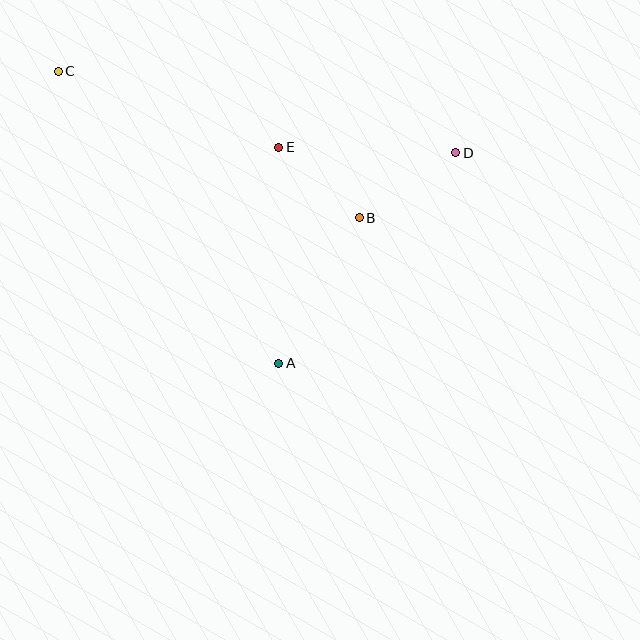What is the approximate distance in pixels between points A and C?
The distance between A and C is approximately 366 pixels.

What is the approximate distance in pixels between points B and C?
The distance between B and C is approximately 335 pixels.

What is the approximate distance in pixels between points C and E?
The distance between C and E is approximately 233 pixels.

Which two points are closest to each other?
Points B and E are closest to each other.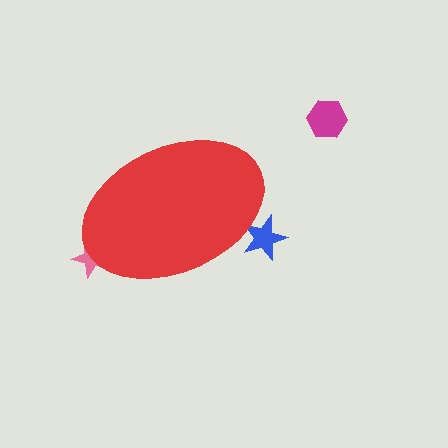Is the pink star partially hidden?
Yes, the pink star is partially hidden behind the red ellipse.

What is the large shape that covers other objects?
A red ellipse.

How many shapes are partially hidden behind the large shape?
2 shapes are partially hidden.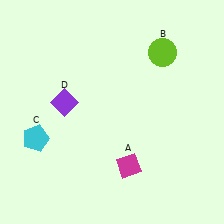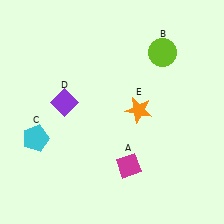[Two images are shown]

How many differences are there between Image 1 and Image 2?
There is 1 difference between the two images.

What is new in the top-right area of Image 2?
An orange star (E) was added in the top-right area of Image 2.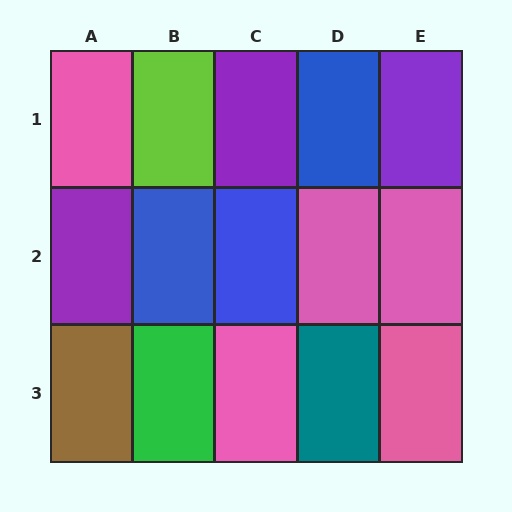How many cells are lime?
1 cell is lime.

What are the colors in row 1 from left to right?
Pink, lime, purple, blue, purple.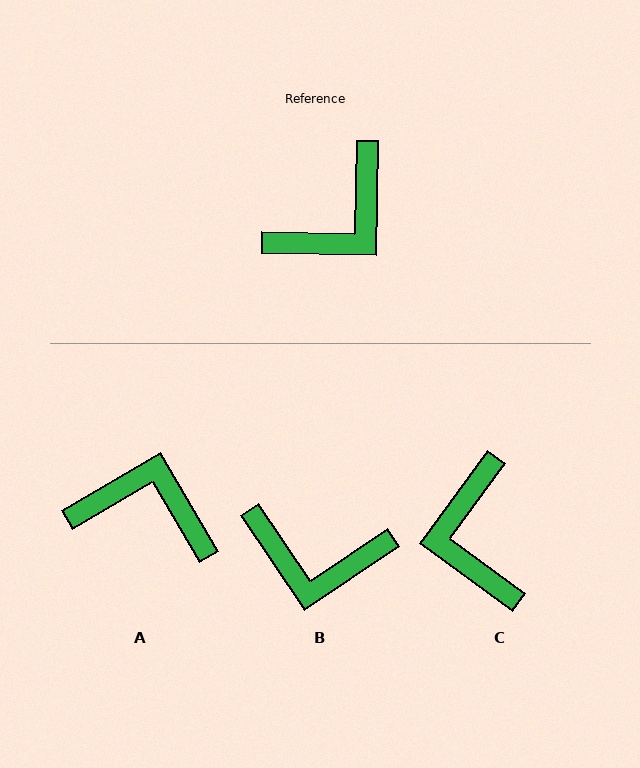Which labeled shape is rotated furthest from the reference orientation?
C, about 125 degrees away.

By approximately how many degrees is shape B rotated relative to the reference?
Approximately 55 degrees clockwise.